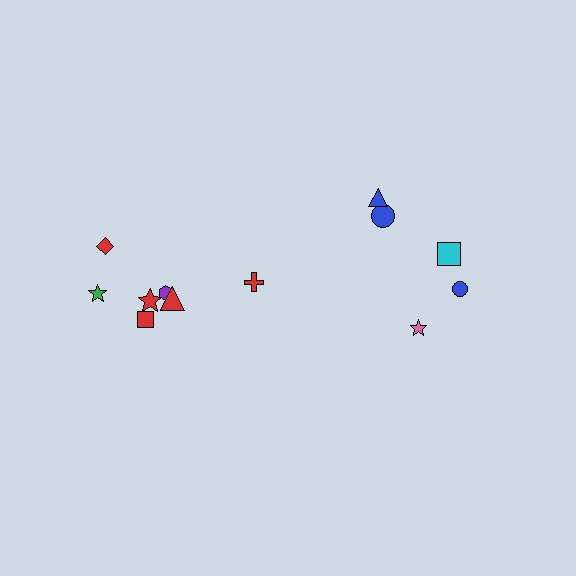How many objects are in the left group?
There are 7 objects.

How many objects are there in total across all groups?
There are 12 objects.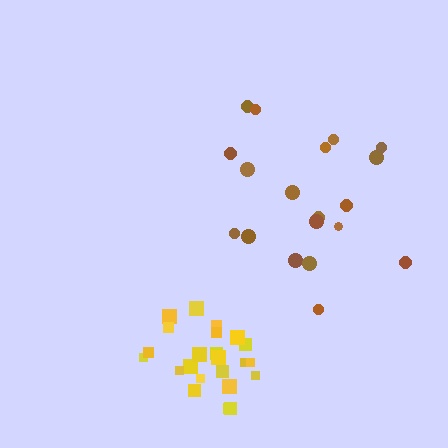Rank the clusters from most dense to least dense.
yellow, brown.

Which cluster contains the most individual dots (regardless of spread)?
Yellow (23).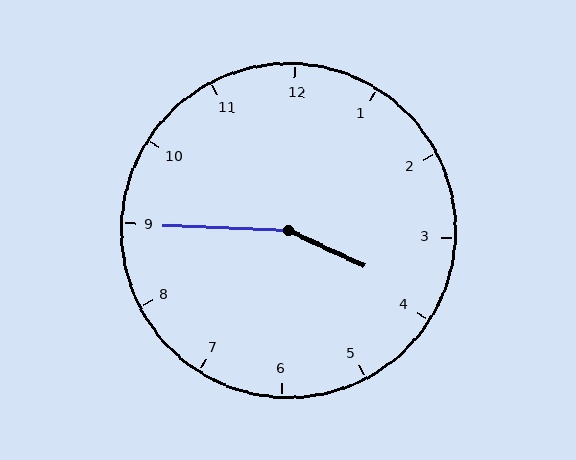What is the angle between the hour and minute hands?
Approximately 158 degrees.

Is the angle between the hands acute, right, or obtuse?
It is obtuse.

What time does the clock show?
3:45.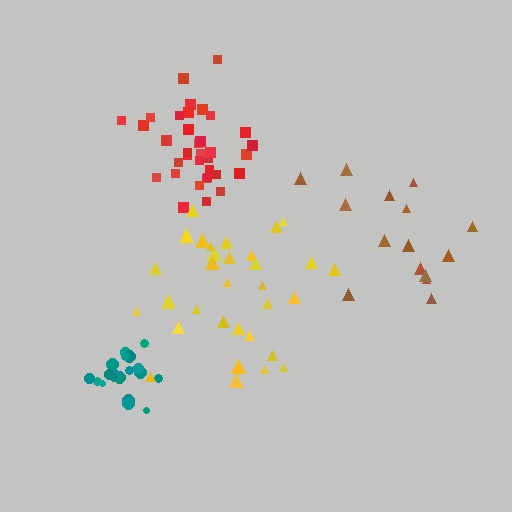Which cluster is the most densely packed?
Red.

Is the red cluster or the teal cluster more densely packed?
Red.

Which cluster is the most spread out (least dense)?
Brown.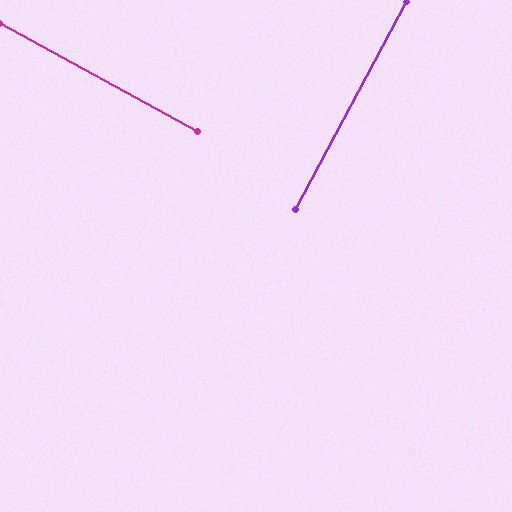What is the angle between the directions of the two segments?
Approximately 90 degrees.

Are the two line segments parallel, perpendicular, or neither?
Perpendicular — they meet at approximately 90°.